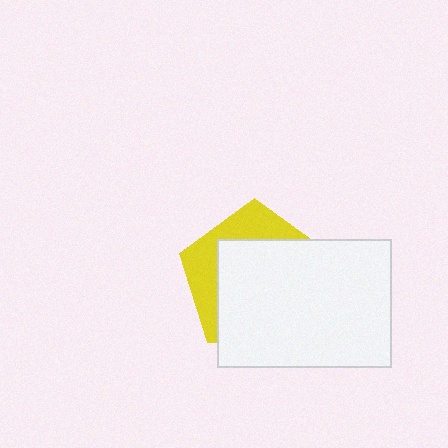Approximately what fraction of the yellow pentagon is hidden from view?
Roughly 68% of the yellow pentagon is hidden behind the white rectangle.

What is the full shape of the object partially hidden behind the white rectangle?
The partially hidden object is a yellow pentagon.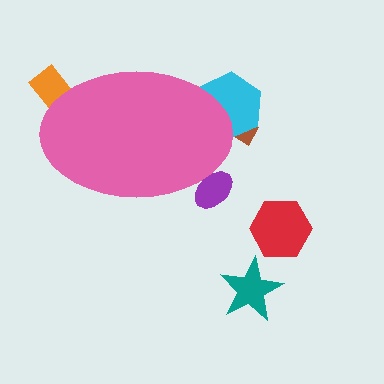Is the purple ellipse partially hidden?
Yes, the purple ellipse is partially hidden behind the pink ellipse.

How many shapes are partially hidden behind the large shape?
4 shapes are partially hidden.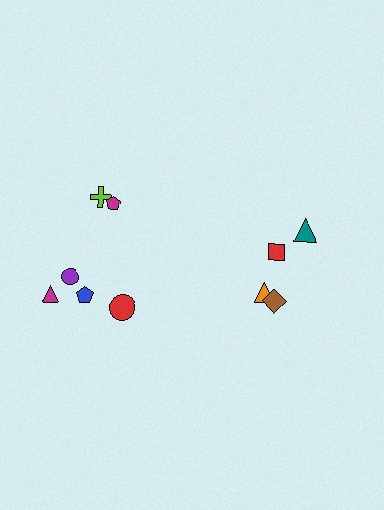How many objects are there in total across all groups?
There are 10 objects.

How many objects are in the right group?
There are 4 objects.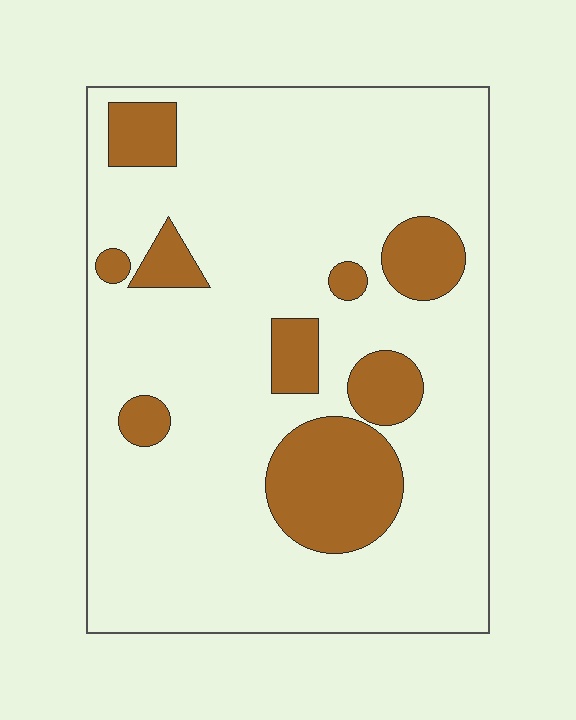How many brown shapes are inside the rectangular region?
9.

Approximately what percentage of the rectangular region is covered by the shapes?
Approximately 20%.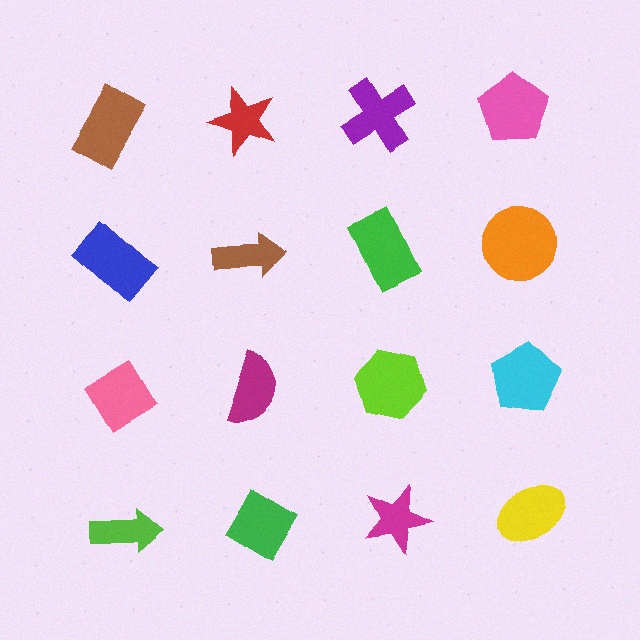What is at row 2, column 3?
A green rectangle.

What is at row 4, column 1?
A lime arrow.